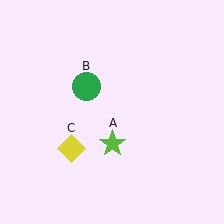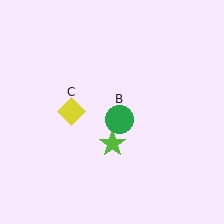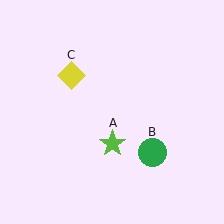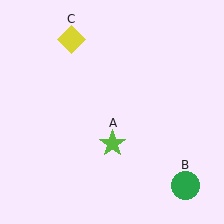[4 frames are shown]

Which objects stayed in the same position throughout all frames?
Lime star (object A) remained stationary.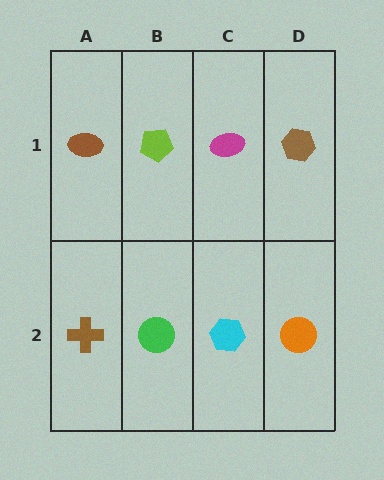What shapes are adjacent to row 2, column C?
A magenta ellipse (row 1, column C), a green circle (row 2, column B), an orange circle (row 2, column D).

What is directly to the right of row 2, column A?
A green circle.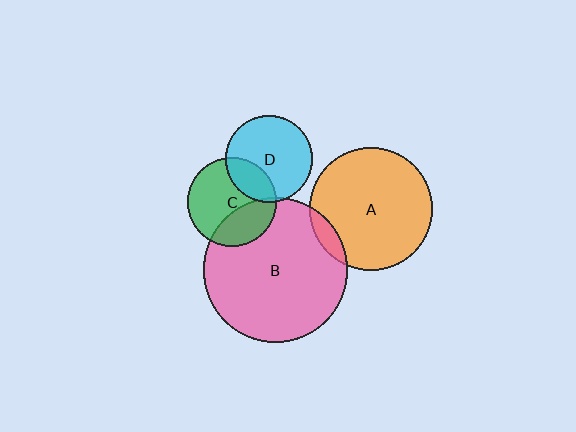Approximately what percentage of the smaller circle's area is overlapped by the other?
Approximately 25%.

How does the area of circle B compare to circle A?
Approximately 1.4 times.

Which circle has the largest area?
Circle B (pink).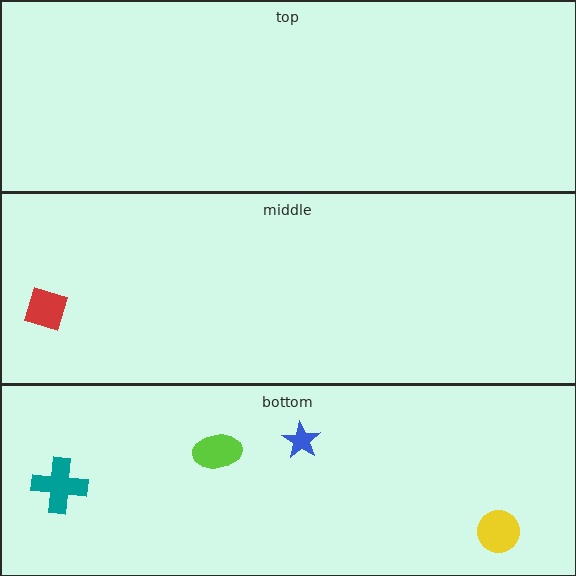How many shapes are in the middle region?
1.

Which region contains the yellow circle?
The bottom region.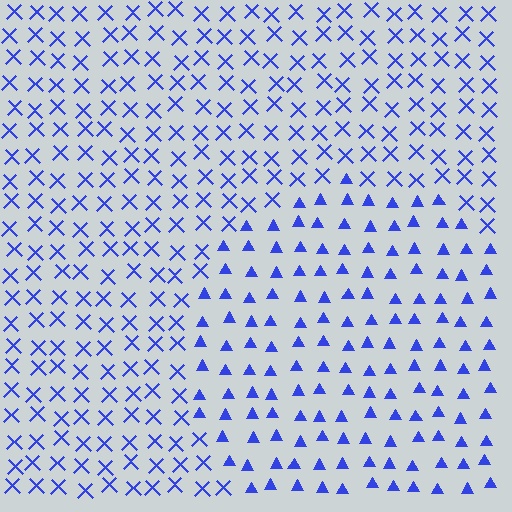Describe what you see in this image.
The image is filled with small blue elements arranged in a uniform grid. A circle-shaped region contains triangles, while the surrounding area contains X marks. The boundary is defined purely by the change in element shape.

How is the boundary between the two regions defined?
The boundary is defined by a change in element shape: triangles inside vs. X marks outside. All elements share the same color and spacing.